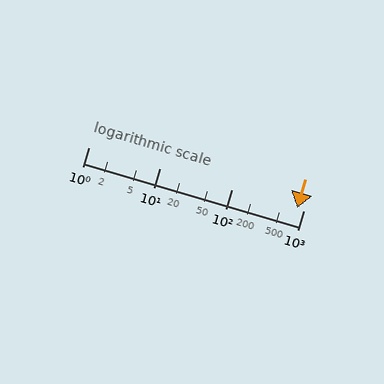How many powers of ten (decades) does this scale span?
The scale spans 3 decades, from 1 to 1000.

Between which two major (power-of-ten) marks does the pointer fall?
The pointer is between 100 and 1000.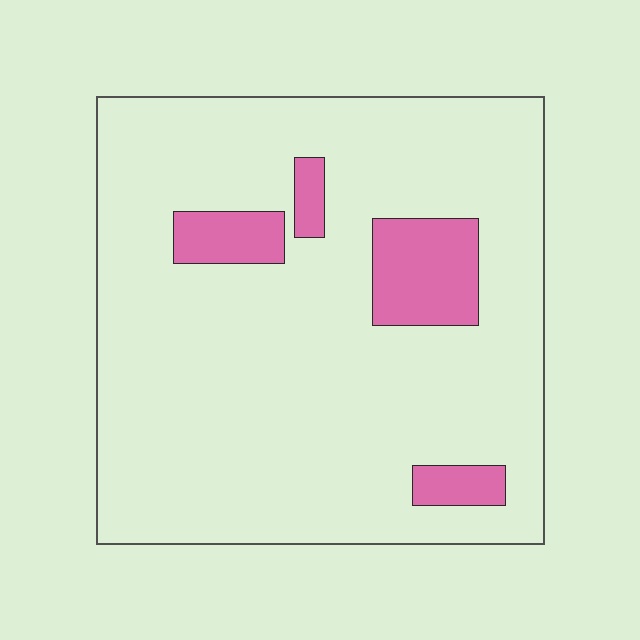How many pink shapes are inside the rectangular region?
4.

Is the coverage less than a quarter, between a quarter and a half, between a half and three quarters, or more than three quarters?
Less than a quarter.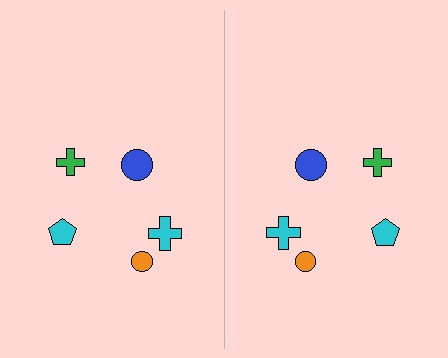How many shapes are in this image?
There are 10 shapes in this image.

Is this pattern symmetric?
Yes, this pattern has bilateral (reflection) symmetry.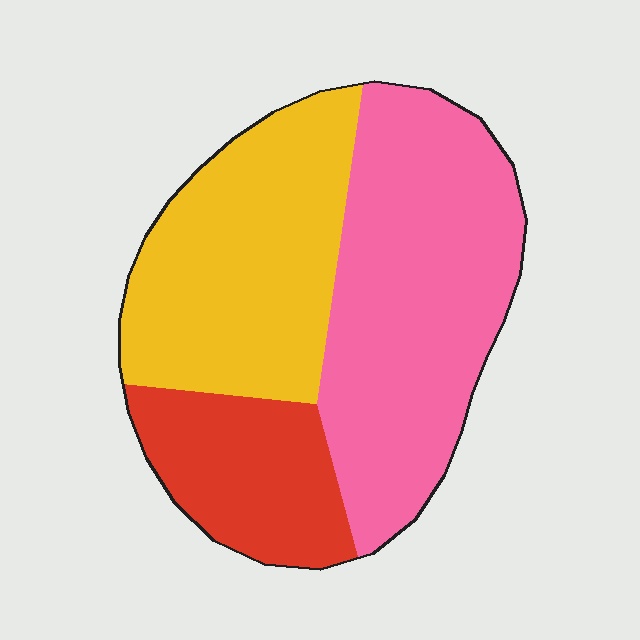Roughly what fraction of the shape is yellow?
Yellow takes up between a quarter and a half of the shape.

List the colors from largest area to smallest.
From largest to smallest: pink, yellow, red.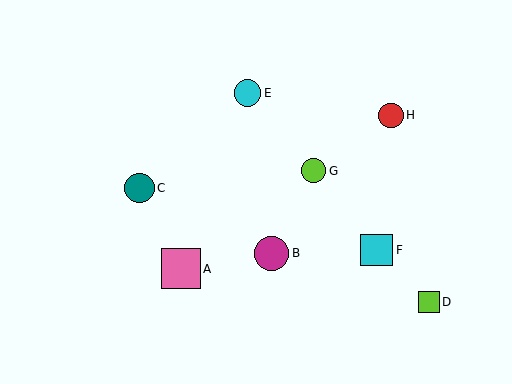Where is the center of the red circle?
The center of the red circle is at (391, 115).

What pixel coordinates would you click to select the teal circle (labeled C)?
Click at (140, 188) to select the teal circle C.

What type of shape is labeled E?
Shape E is a cyan circle.